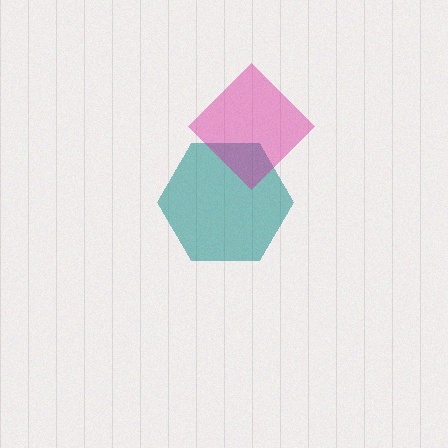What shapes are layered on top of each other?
The layered shapes are: a teal hexagon, a magenta diamond.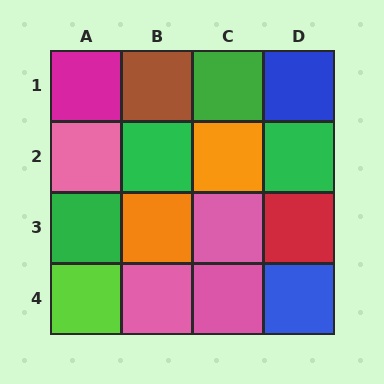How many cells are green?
4 cells are green.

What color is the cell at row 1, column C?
Green.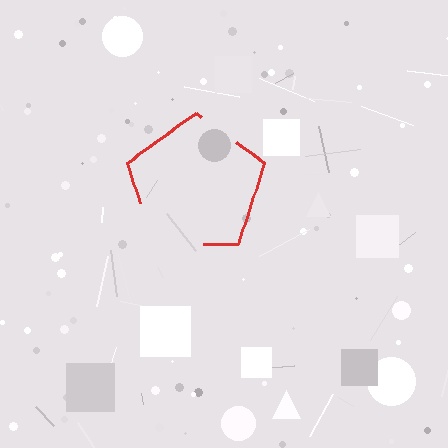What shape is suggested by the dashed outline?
The dashed outline suggests a pentagon.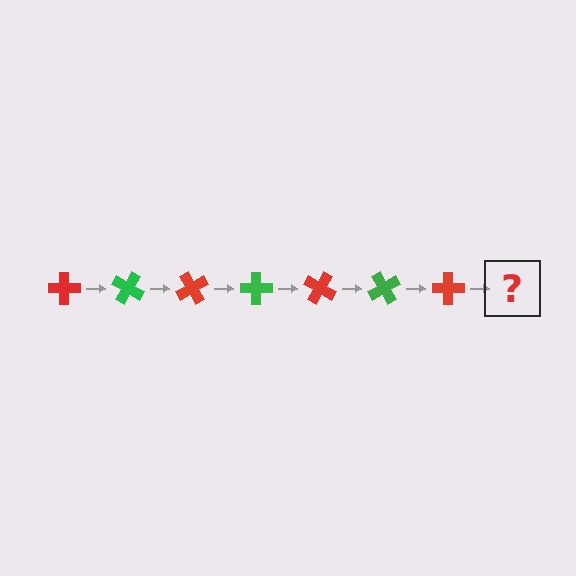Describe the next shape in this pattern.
It should be a green cross, rotated 210 degrees from the start.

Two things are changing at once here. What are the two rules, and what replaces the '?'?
The two rules are that it rotates 30 degrees each step and the color cycles through red and green. The '?' should be a green cross, rotated 210 degrees from the start.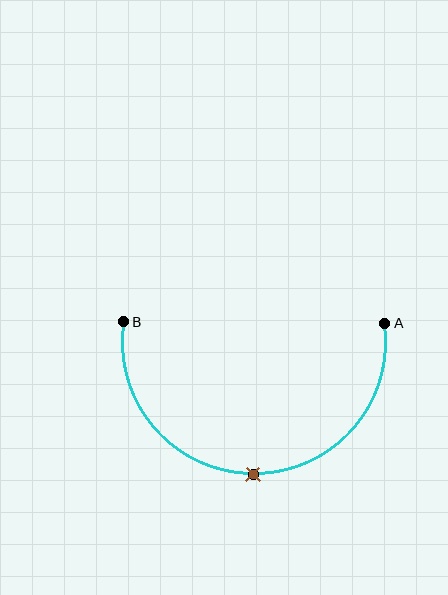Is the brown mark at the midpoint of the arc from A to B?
Yes. The brown mark lies on the arc at equal arc-length from both A and B — it is the arc midpoint.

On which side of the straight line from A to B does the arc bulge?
The arc bulges below the straight line connecting A and B.